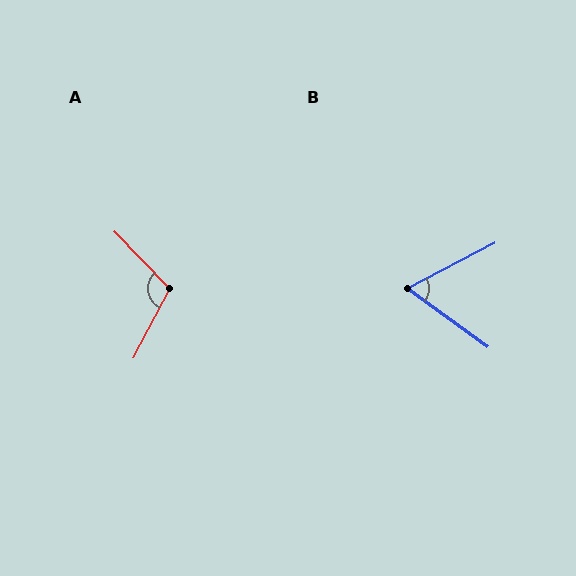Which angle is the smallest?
B, at approximately 63 degrees.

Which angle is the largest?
A, at approximately 109 degrees.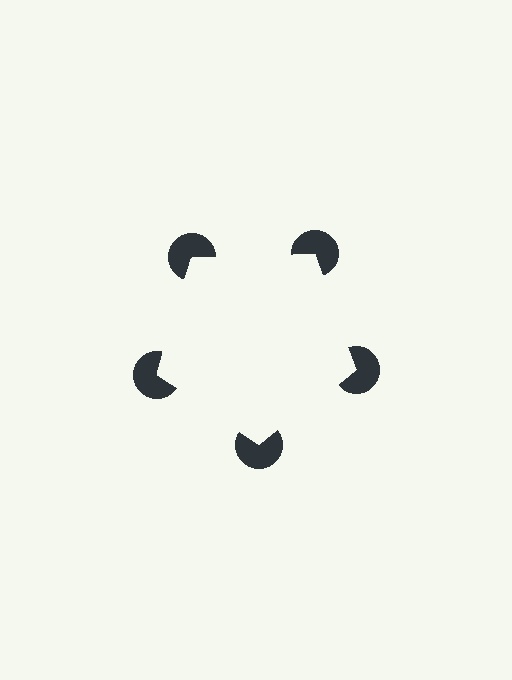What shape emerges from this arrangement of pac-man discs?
An illusory pentagon — its edges are inferred from the aligned wedge cuts in the pac-man discs, not physically drawn.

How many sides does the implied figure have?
5 sides.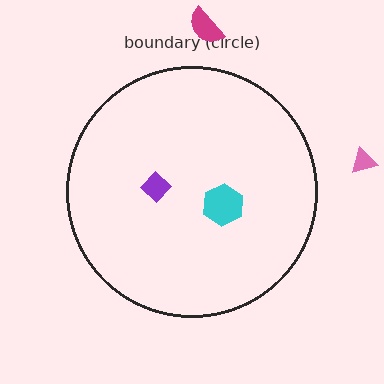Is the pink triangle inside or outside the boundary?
Outside.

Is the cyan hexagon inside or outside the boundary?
Inside.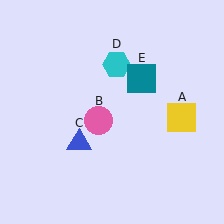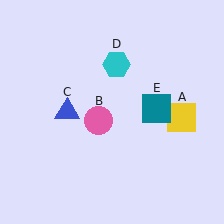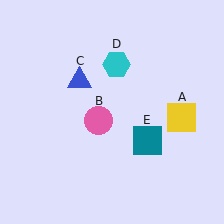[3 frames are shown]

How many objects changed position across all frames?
2 objects changed position: blue triangle (object C), teal square (object E).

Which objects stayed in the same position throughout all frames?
Yellow square (object A) and pink circle (object B) and cyan hexagon (object D) remained stationary.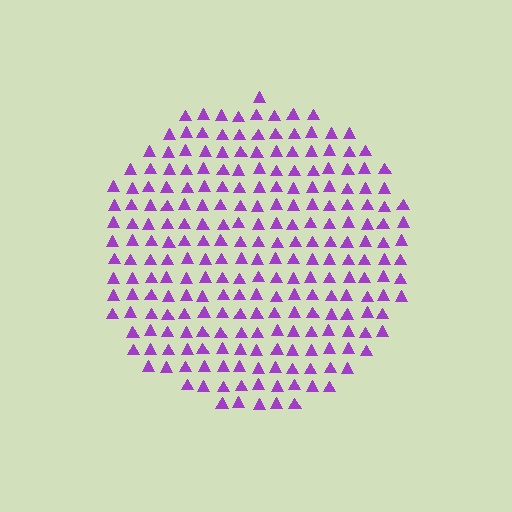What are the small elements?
The small elements are triangles.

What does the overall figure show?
The overall figure shows a circle.